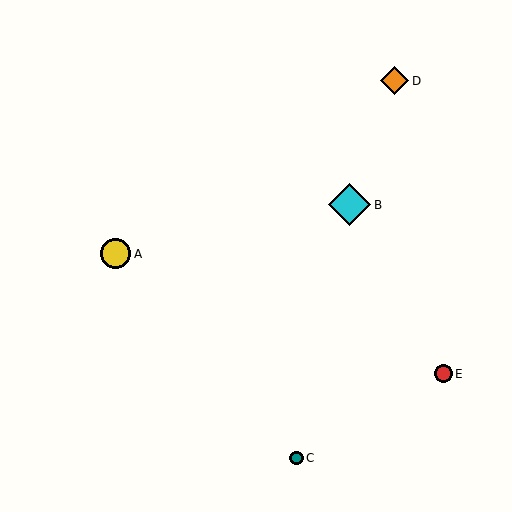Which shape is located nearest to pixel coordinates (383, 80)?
The orange diamond (labeled D) at (395, 81) is nearest to that location.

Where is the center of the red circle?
The center of the red circle is at (443, 374).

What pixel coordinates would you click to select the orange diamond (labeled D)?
Click at (395, 81) to select the orange diamond D.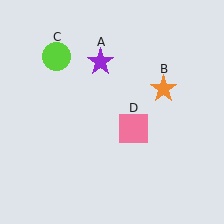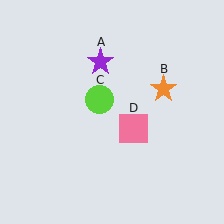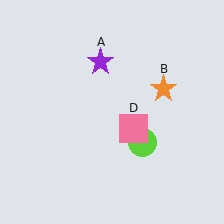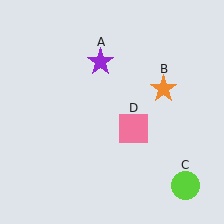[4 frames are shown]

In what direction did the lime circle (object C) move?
The lime circle (object C) moved down and to the right.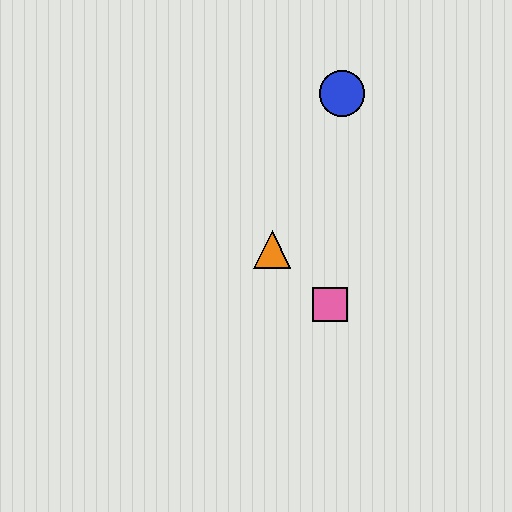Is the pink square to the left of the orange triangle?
No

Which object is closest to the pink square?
The orange triangle is closest to the pink square.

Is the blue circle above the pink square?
Yes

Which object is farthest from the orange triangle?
The blue circle is farthest from the orange triangle.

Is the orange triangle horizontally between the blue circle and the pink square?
No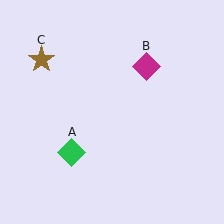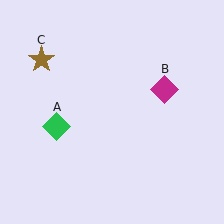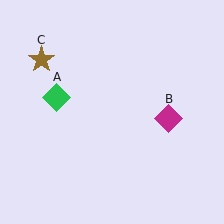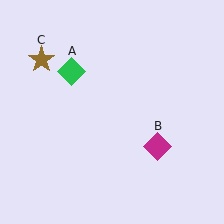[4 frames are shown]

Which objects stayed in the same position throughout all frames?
Brown star (object C) remained stationary.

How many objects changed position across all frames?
2 objects changed position: green diamond (object A), magenta diamond (object B).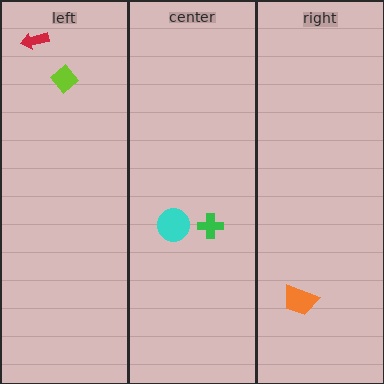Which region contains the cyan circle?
The center region.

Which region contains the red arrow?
The left region.